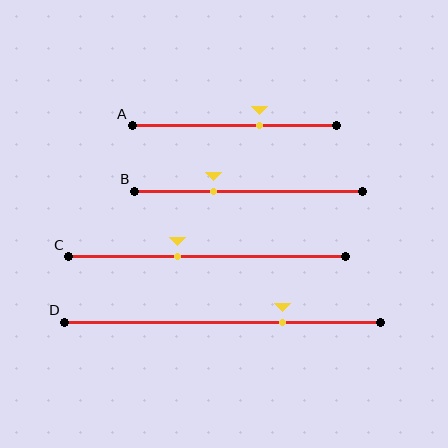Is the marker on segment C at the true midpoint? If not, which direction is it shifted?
No, the marker on segment C is shifted to the left by about 11% of the segment length.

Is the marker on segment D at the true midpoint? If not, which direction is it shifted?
No, the marker on segment D is shifted to the right by about 19% of the segment length.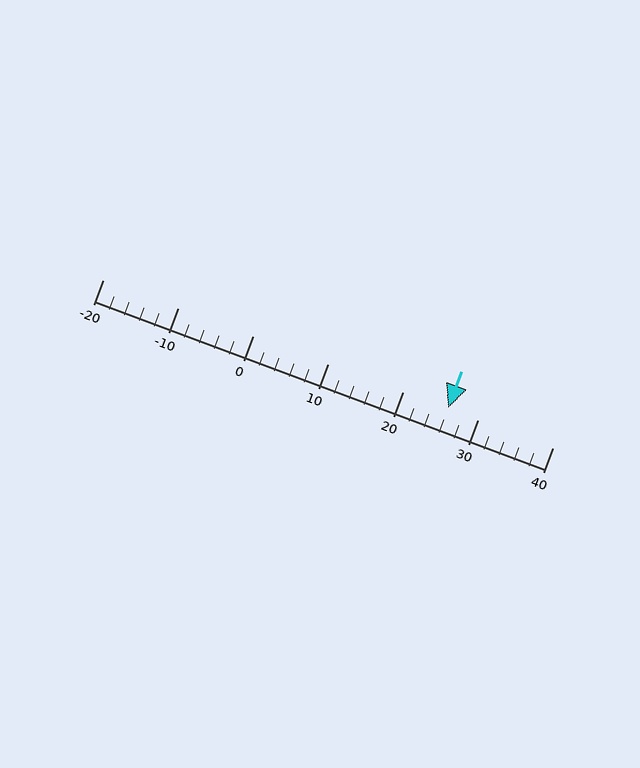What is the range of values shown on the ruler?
The ruler shows values from -20 to 40.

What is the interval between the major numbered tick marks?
The major tick marks are spaced 10 units apart.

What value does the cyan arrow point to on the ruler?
The cyan arrow points to approximately 26.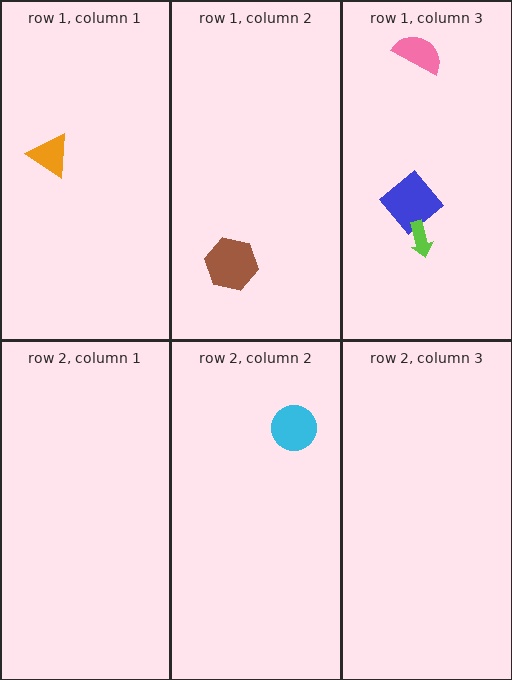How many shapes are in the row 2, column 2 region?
1.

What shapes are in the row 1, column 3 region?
The blue diamond, the lime arrow, the pink semicircle.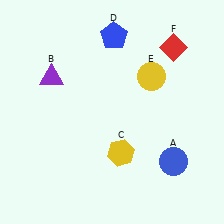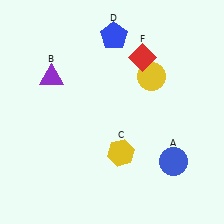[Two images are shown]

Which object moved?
The red diamond (F) moved left.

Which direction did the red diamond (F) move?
The red diamond (F) moved left.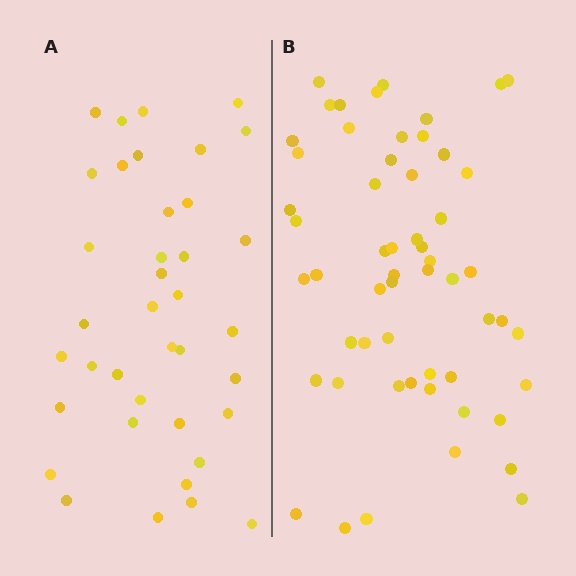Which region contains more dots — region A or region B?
Region B (the right region) has more dots.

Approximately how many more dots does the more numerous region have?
Region B has approximately 20 more dots than region A.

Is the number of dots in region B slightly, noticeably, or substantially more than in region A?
Region B has substantially more. The ratio is roughly 1.5 to 1.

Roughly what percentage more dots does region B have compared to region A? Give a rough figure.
About 45% more.